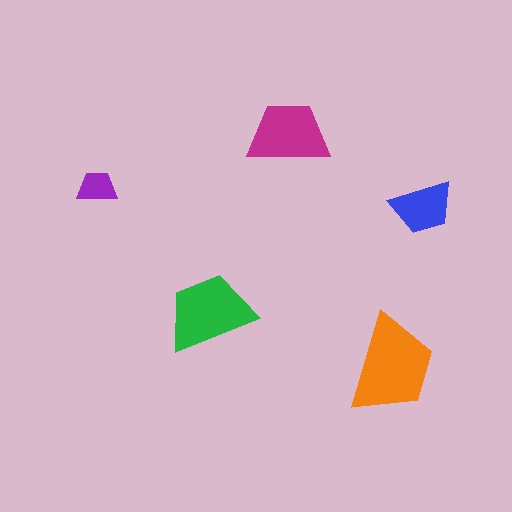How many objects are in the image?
There are 5 objects in the image.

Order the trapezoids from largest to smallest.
the orange one, the green one, the magenta one, the blue one, the purple one.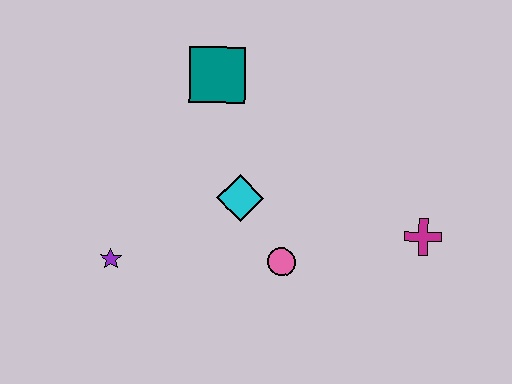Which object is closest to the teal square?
The cyan diamond is closest to the teal square.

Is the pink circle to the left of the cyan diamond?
No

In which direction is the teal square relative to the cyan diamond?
The teal square is above the cyan diamond.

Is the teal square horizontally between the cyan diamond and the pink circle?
No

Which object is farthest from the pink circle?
The teal square is farthest from the pink circle.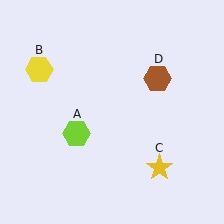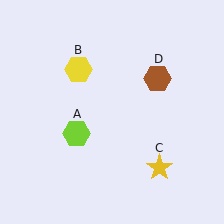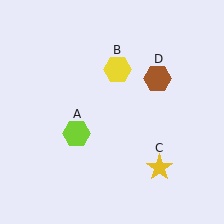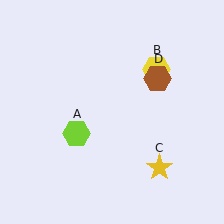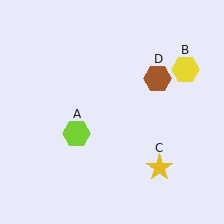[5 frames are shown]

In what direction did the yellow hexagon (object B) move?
The yellow hexagon (object B) moved right.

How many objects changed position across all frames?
1 object changed position: yellow hexagon (object B).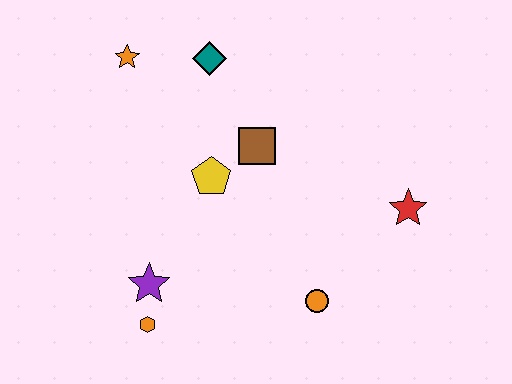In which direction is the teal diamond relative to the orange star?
The teal diamond is to the right of the orange star.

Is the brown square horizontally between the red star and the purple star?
Yes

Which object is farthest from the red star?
The orange star is farthest from the red star.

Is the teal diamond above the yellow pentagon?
Yes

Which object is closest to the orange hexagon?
The purple star is closest to the orange hexagon.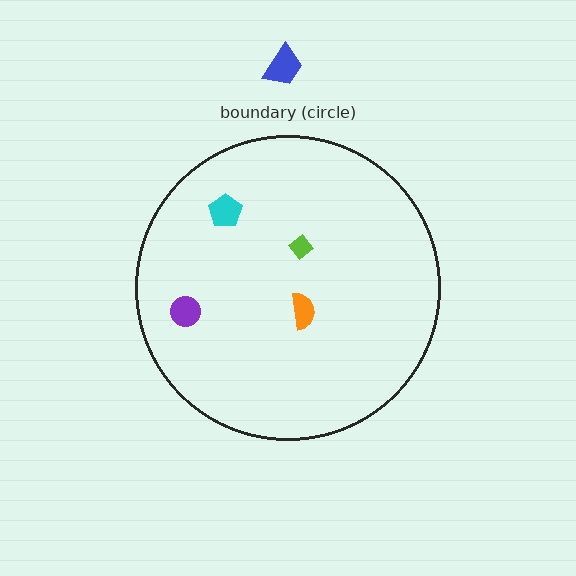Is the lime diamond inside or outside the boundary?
Inside.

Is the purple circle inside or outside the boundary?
Inside.